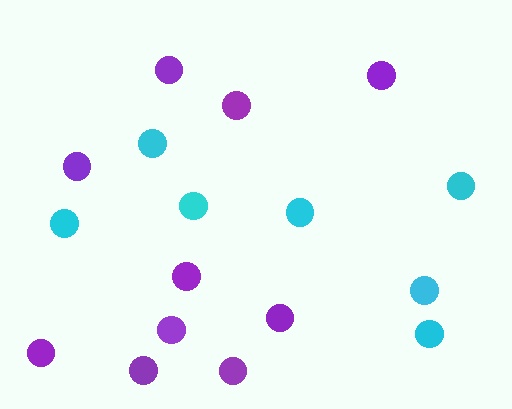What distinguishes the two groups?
There are 2 groups: one group of cyan circles (7) and one group of purple circles (10).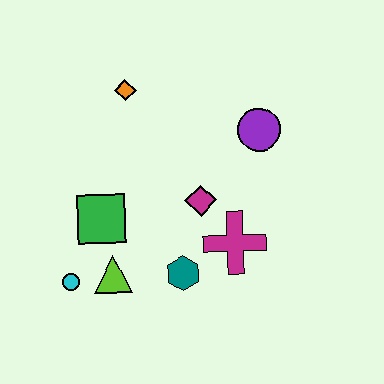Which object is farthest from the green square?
The purple circle is farthest from the green square.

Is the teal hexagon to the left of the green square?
No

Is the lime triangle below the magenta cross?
Yes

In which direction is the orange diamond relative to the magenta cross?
The orange diamond is above the magenta cross.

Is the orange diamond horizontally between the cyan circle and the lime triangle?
No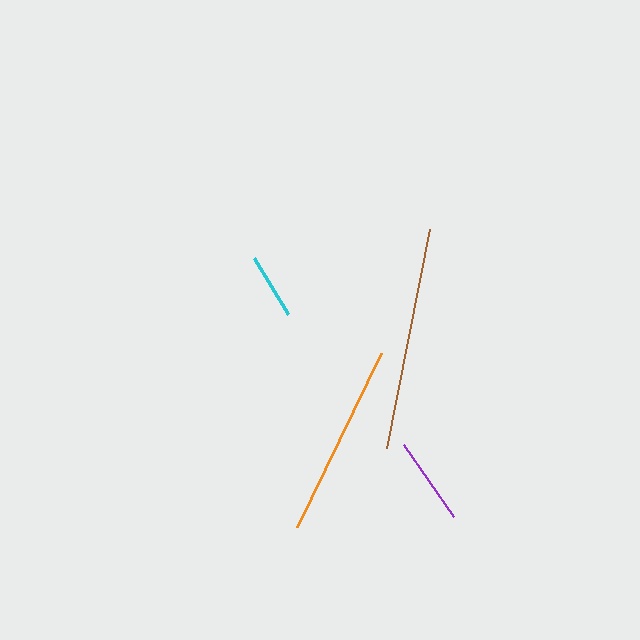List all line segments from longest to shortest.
From longest to shortest: brown, orange, purple, cyan.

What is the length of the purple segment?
The purple segment is approximately 88 pixels long.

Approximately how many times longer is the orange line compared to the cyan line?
The orange line is approximately 2.9 times the length of the cyan line.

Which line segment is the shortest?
The cyan line is the shortest at approximately 66 pixels.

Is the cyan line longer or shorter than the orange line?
The orange line is longer than the cyan line.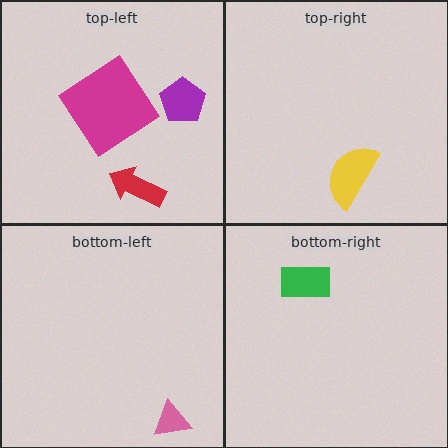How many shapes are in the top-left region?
3.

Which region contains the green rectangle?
The bottom-right region.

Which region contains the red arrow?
The top-left region.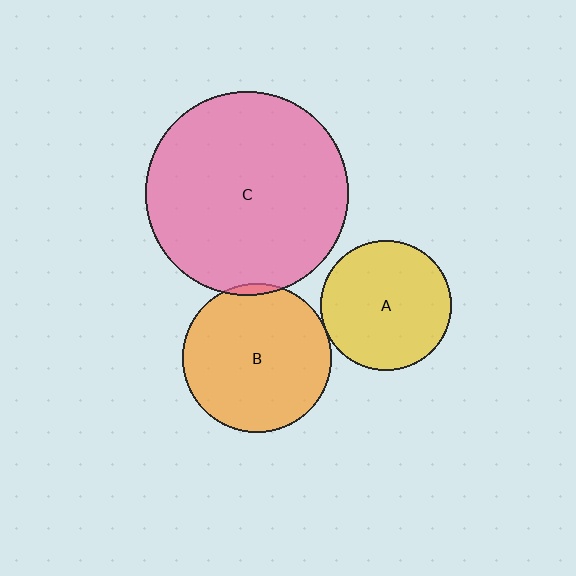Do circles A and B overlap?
Yes.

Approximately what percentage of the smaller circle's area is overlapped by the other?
Approximately 5%.